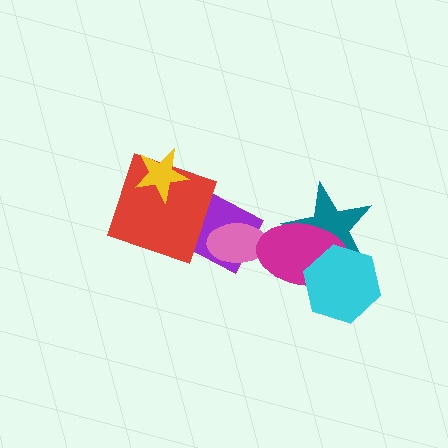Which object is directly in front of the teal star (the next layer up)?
The magenta ellipse is directly in front of the teal star.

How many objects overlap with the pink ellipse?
2 objects overlap with the pink ellipse.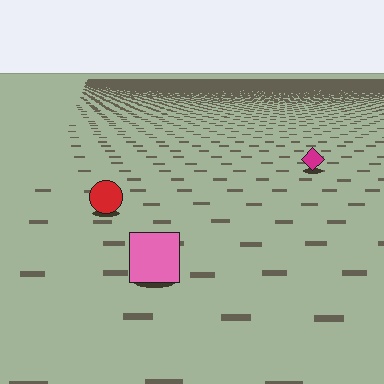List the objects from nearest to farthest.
From nearest to farthest: the pink square, the red circle, the magenta diamond.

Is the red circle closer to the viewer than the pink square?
No. The pink square is closer — you can tell from the texture gradient: the ground texture is coarser near it.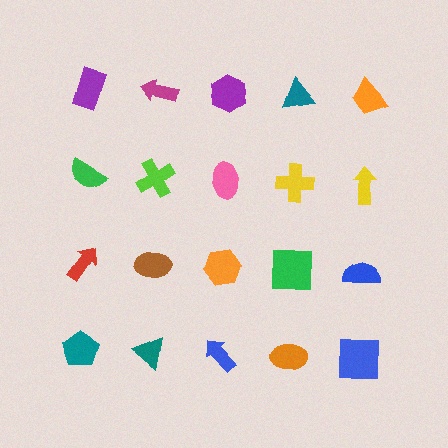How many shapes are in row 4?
5 shapes.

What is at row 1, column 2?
A magenta arrow.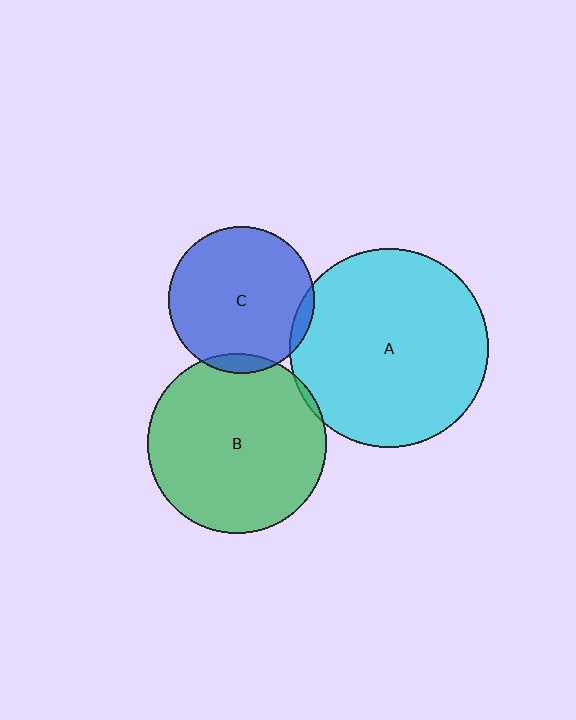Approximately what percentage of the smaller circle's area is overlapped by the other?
Approximately 5%.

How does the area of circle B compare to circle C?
Approximately 1.5 times.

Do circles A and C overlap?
Yes.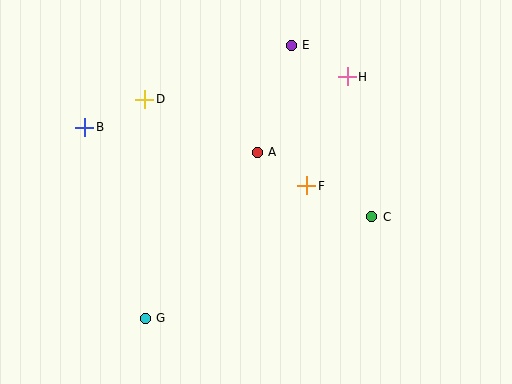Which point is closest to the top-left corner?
Point B is closest to the top-left corner.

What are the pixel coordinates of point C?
Point C is at (372, 217).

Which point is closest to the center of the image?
Point A at (257, 152) is closest to the center.